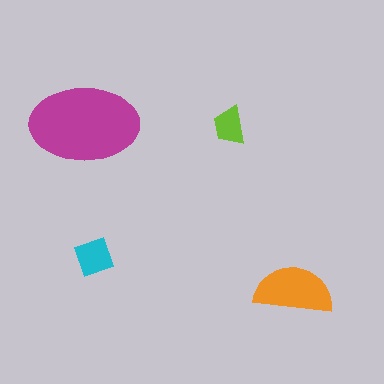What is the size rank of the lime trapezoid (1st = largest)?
4th.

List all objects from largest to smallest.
The magenta ellipse, the orange semicircle, the cyan diamond, the lime trapezoid.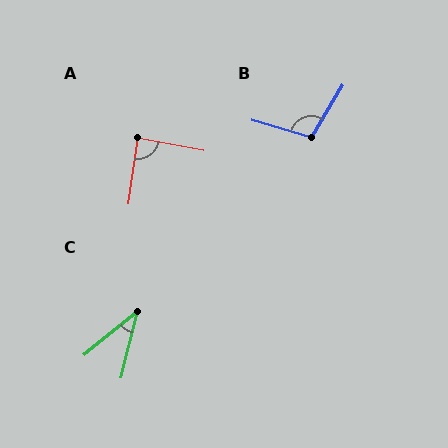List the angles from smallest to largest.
C (37°), A (87°), B (104°).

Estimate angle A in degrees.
Approximately 87 degrees.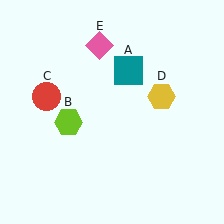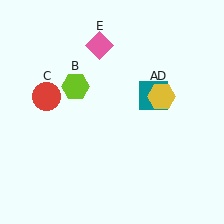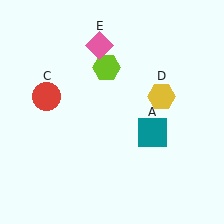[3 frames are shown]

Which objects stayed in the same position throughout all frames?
Red circle (object C) and yellow hexagon (object D) and pink diamond (object E) remained stationary.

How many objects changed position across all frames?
2 objects changed position: teal square (object A), lime hexagon (object B).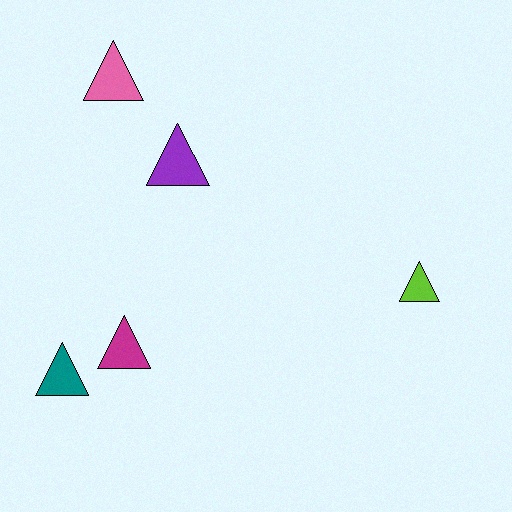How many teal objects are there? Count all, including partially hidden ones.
There is 1 teal object.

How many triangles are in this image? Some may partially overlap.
There are 5 triangles.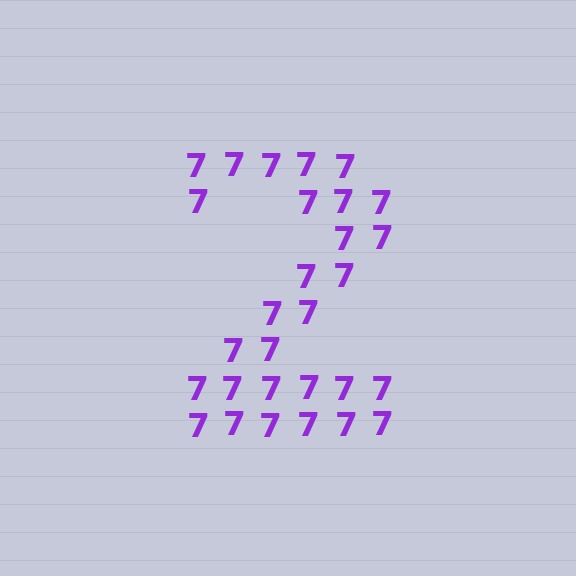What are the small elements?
The small elements are digit 7's.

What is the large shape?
The large shape is the digit 2.